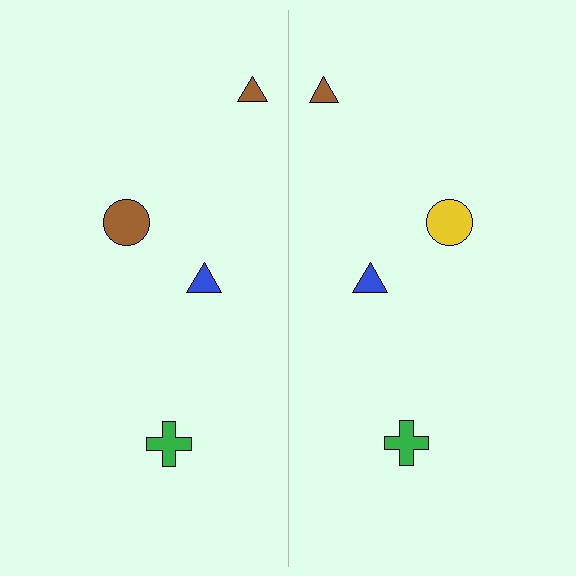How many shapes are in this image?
There are 8 shapes in this image.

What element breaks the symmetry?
The yellow circle on the right side breaks the symmetry — its mirror counterpart is brown.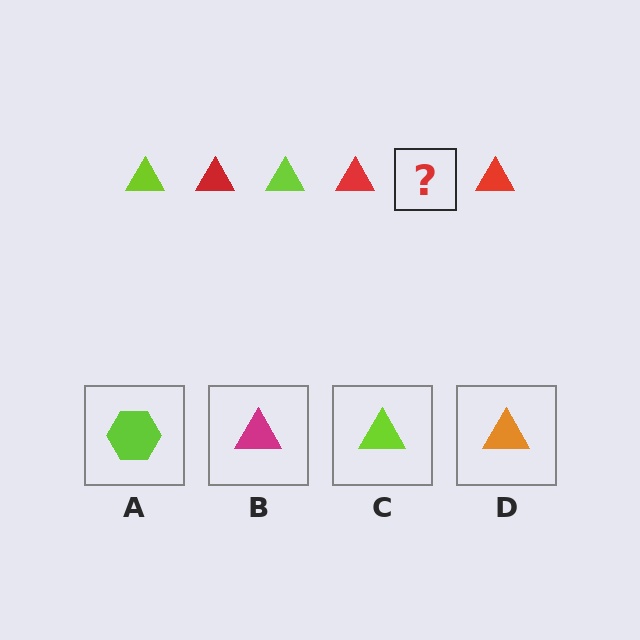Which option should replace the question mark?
Option C.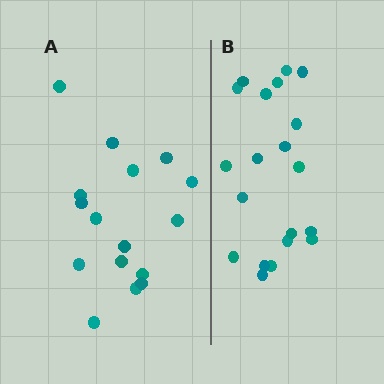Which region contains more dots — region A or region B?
Region B (the right region) has more dots.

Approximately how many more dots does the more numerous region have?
Region B has about 4 more dots than region A.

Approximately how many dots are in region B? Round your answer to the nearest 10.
About 20 dots.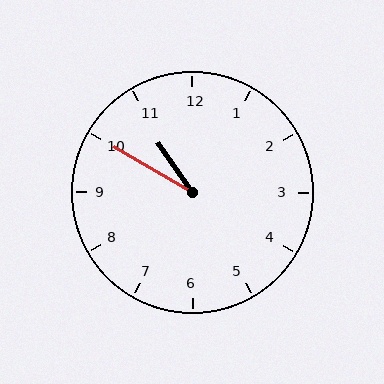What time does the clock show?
10:50.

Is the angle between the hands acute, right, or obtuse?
It is acute.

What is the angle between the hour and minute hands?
Approximately 25 degrees.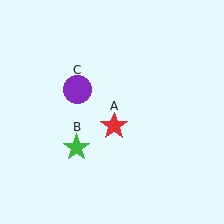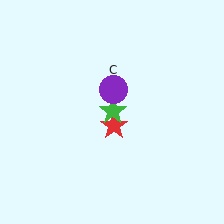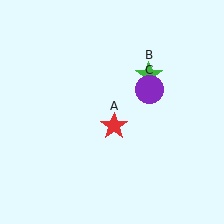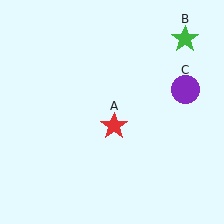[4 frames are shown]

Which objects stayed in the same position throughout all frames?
Red star (object A) remained stationary.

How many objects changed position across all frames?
2 objects changed position: green star (object B), purple circle (object C).